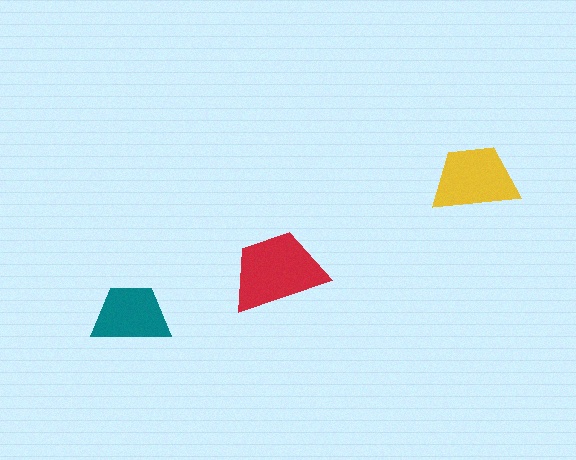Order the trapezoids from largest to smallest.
the red one, the yellow one, the teal one.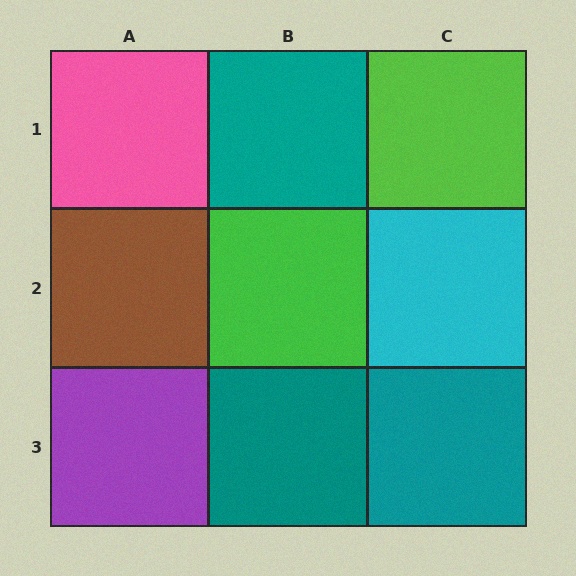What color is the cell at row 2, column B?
Green.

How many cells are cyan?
1 cell is cyan.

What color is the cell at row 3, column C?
Teal.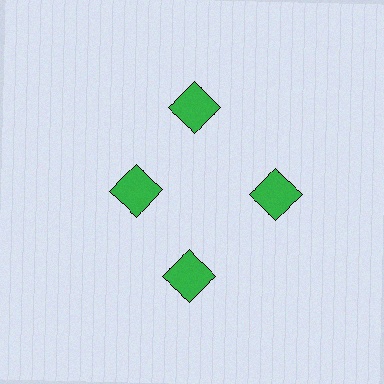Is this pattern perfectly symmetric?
No. The 4 green squares are arranged in a ring, but one element near the 9 o'clock position is pulled inward toward the center, breaking the 4-fold rotational symmetry.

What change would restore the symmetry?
The symmetry would be restored by moving it outward, back onto the ring so that all 4 squares sit at equal angles and equal distance from the center.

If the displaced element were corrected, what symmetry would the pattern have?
It would have 4-fold rotational symmetry — the pattern would map onto itself every 90 degrees.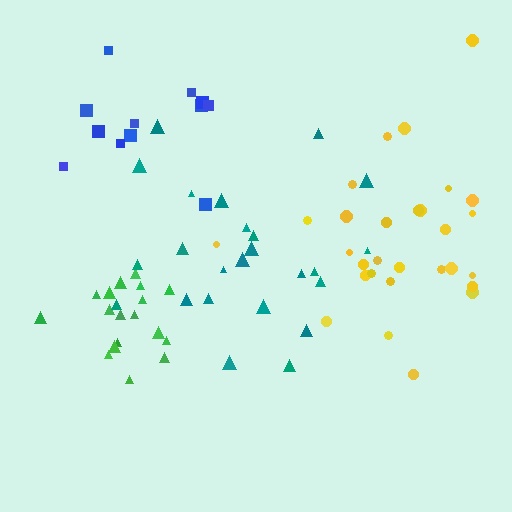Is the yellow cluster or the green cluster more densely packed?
Green.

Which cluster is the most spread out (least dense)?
Teal.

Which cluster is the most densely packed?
Green.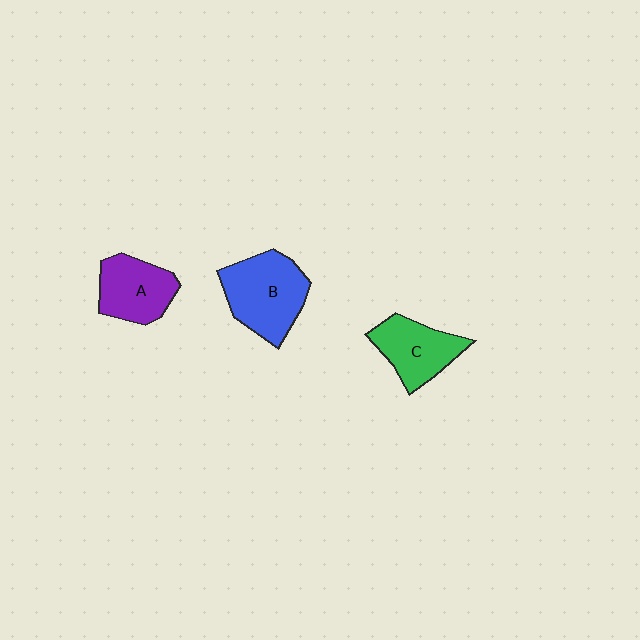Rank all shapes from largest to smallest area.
From largest to smallest: B (blue), C (green), A (purple).